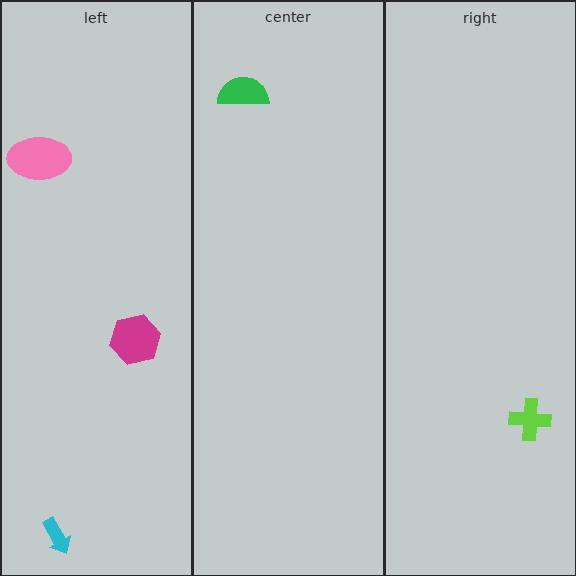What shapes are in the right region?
The lime cross.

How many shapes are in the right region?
1.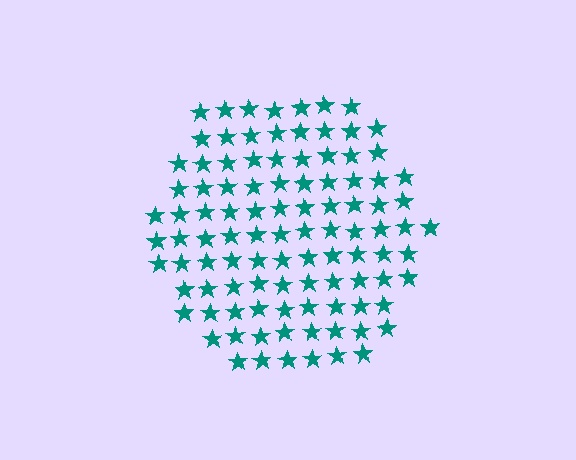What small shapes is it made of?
It is made of small stars.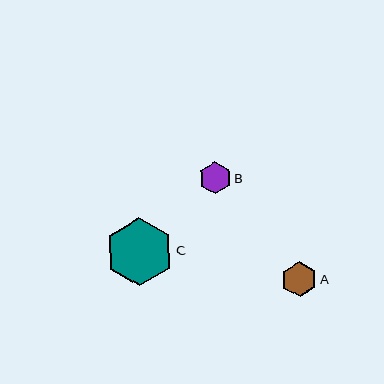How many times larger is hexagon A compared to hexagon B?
Hexagon A is approximately 1.1 times the size of hexagon B.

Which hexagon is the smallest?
Hexagon B is the smallest with a size of approximately 32 pixels.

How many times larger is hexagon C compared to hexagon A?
Hexagon C is approximately 1.9 times the size of hexagon A.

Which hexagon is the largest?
Hexagon C is the largest with a size of approximately 68 pixels.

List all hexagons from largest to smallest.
From largest to smallest: C, A, B.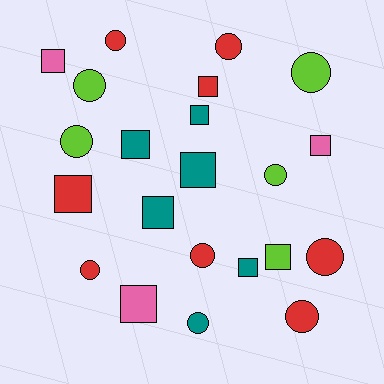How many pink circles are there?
There are no pink circles.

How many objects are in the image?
There are 22 objects.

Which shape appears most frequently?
Square, with 11 objects.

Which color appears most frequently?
Red, with 8 objects.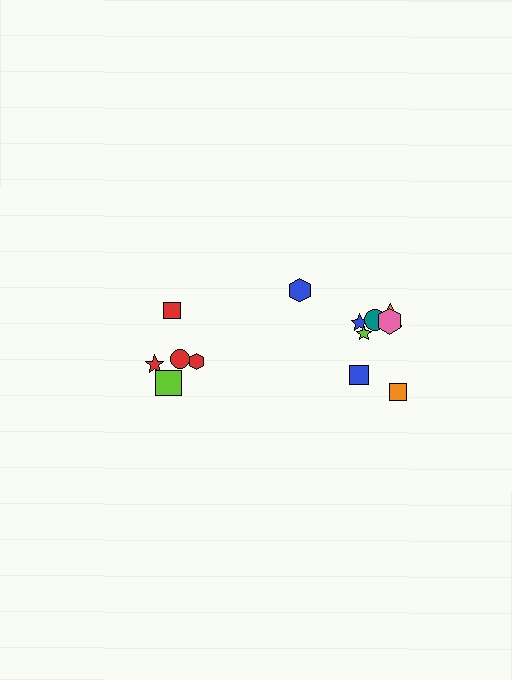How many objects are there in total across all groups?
There are 13 objects.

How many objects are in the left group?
There are 5 objects.